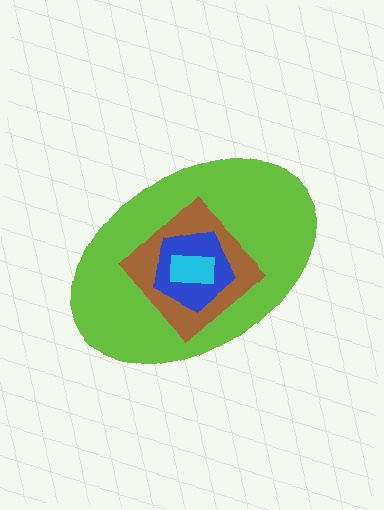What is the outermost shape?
The lime ellipse.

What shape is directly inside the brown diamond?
The blue pentagon.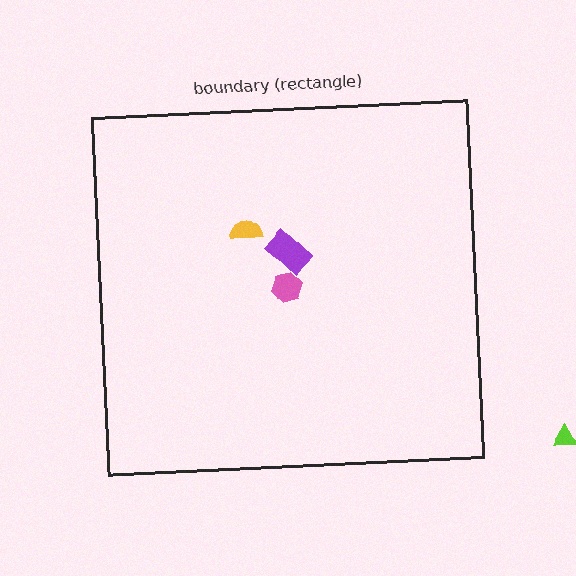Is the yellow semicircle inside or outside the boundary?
Inside.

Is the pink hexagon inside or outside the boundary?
Inside.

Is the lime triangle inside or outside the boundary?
Outside.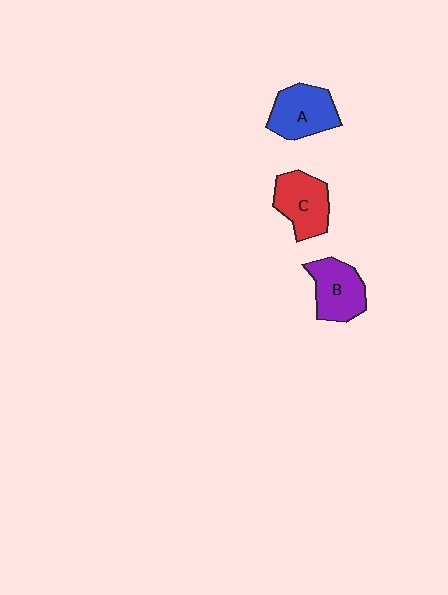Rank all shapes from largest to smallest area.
From largest to smallest: A (blue), C (red), B (purple).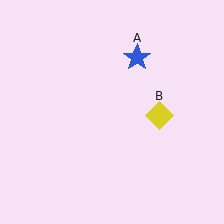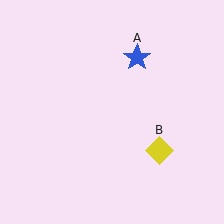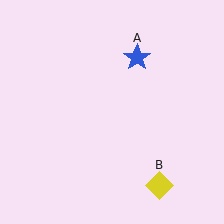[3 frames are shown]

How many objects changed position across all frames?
1 object changed position: yellow diamond (object B).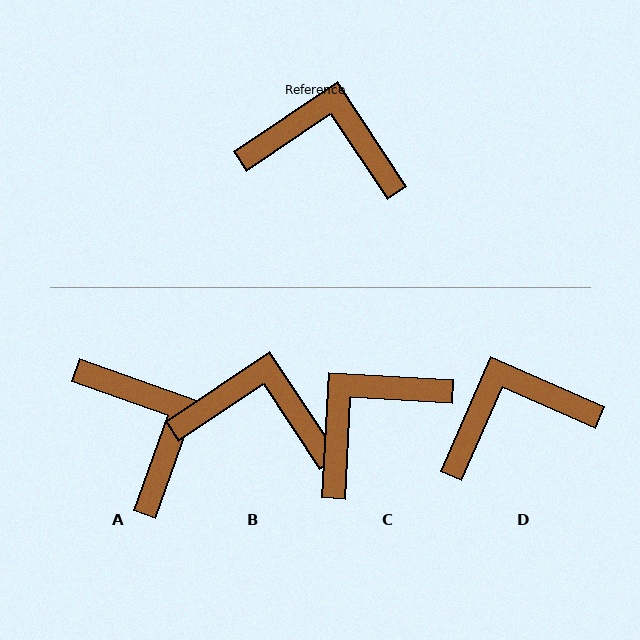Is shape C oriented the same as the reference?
No, it is off by about 53 degrees.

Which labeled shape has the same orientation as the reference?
B.